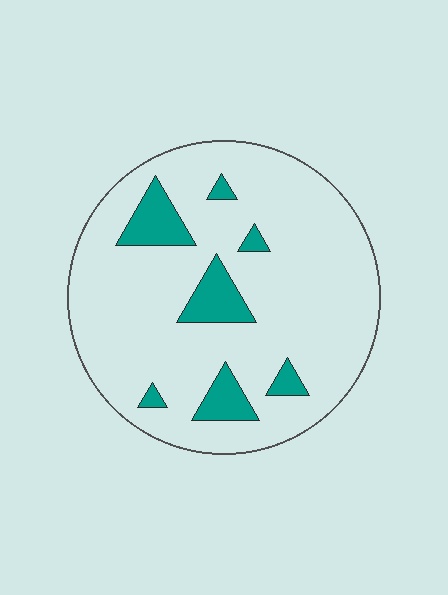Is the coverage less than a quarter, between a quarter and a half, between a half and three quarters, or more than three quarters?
Less than a quarter.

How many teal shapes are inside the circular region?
7.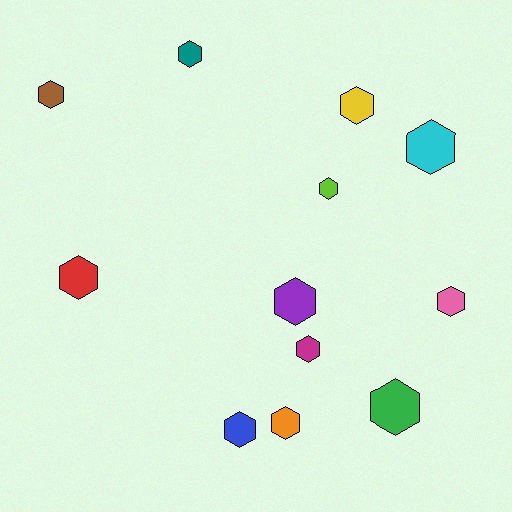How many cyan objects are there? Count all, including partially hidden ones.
There is 1 cyan object.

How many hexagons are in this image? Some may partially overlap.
There are 12 hexagons.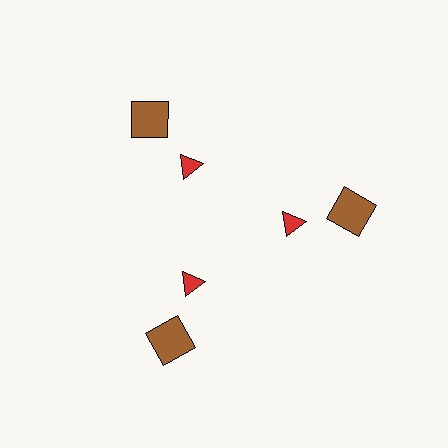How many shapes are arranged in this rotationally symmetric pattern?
There are 6 shapes, arranged in 3 groups of 2.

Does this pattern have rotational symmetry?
Yes, this pattern has 3-fold rotational symmetry. It looks the same after rotating 120 degrees around the center.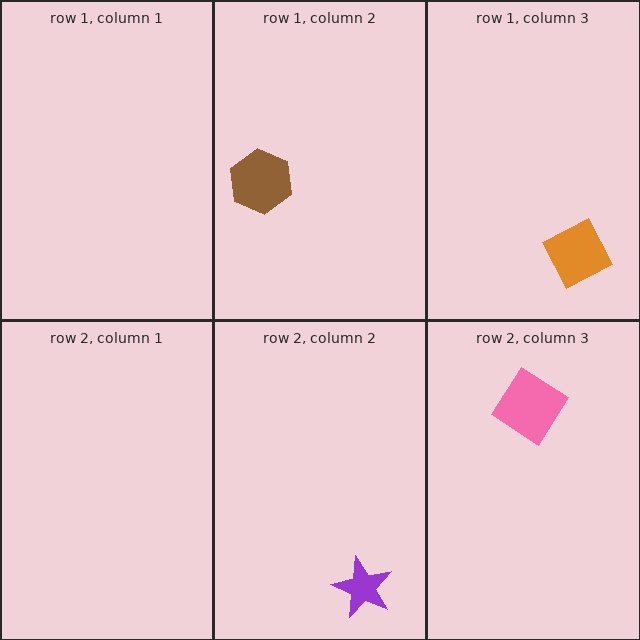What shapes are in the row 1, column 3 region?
The orange diamond.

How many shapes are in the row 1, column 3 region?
1.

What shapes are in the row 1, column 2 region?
The brown hexagon.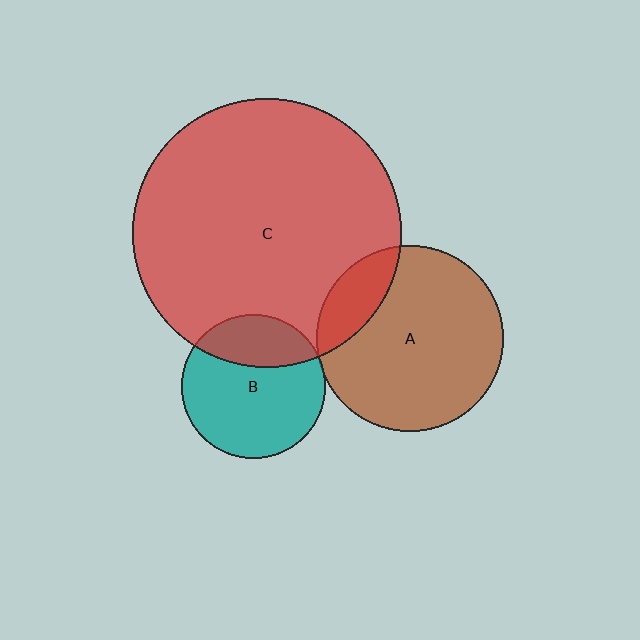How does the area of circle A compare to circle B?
Approximately 1.7 times.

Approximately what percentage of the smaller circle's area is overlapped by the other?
Approximately 30%.